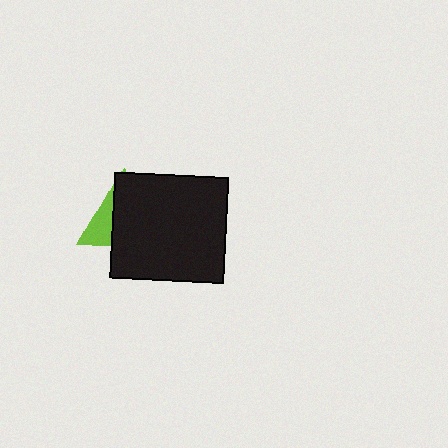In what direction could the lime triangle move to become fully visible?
The lime triangle could move left. That would shift it out from behind the black rectangle entirely.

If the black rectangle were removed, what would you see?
You would see the complete lime triangle.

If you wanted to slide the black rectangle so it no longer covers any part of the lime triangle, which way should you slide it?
Slide it right — that is the most direct way to separate the two shapes.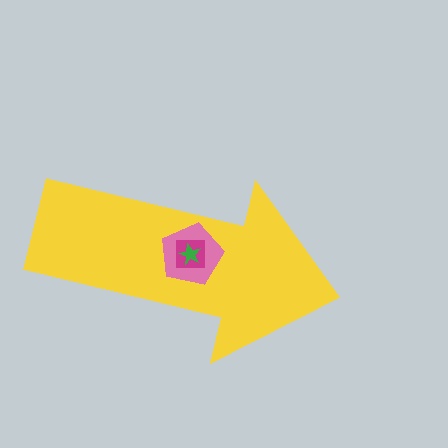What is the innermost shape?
The green star.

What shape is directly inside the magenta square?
The green star.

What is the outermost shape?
The yellow arrow.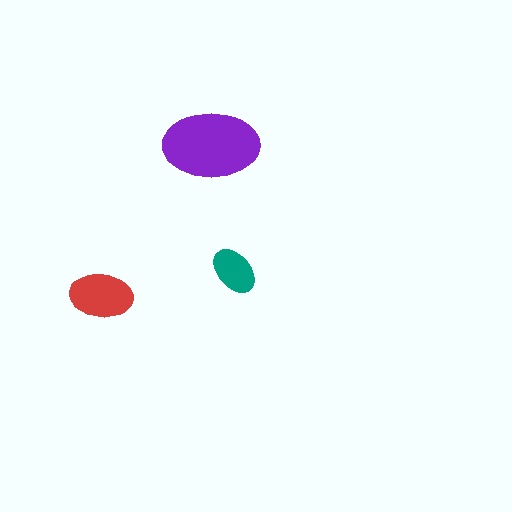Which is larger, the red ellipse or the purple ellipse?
The purple one.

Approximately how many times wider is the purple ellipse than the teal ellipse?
About 2 times wider.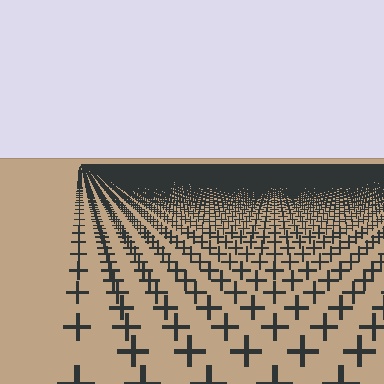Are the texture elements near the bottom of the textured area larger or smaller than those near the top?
Larger. Near the bottom, elements are closer to the viewer and appear at a bigger on-screen size.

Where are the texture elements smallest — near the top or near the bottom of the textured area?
Near the top.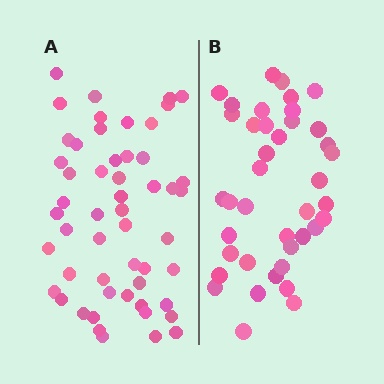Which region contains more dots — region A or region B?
Region A (the left region) has more dots.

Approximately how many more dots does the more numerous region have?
Region A has approximately 15 more dots than region B.